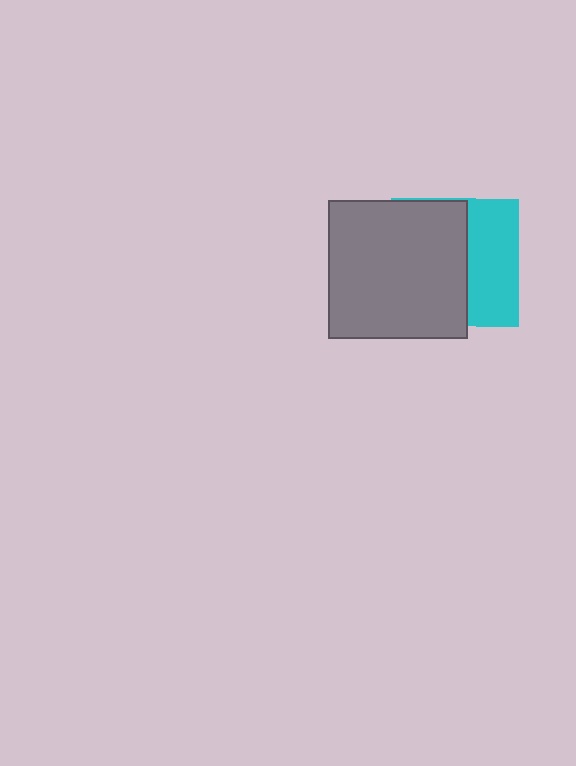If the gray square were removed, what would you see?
You would see the complete cyan square.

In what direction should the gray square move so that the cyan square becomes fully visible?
The gray square should move left. That is the shortest direction to clear the overlap and leave the cyan square fully visible.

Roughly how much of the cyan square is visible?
A small part of it is visible (roughly 42%).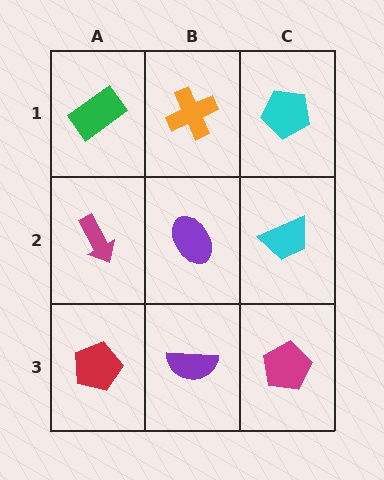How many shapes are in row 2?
3 shapes.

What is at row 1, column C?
A cyan pentagon.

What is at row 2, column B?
A purple ellipse.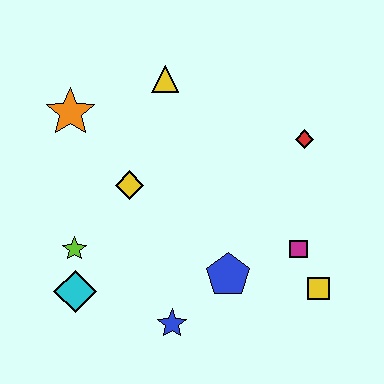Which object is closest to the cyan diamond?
The lime star is closest to the cyan diamond.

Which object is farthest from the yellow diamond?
The yellow square is farthest from the yellow diamond.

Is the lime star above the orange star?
No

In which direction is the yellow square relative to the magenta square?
The yellow square is below the magenta square.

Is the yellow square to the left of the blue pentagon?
No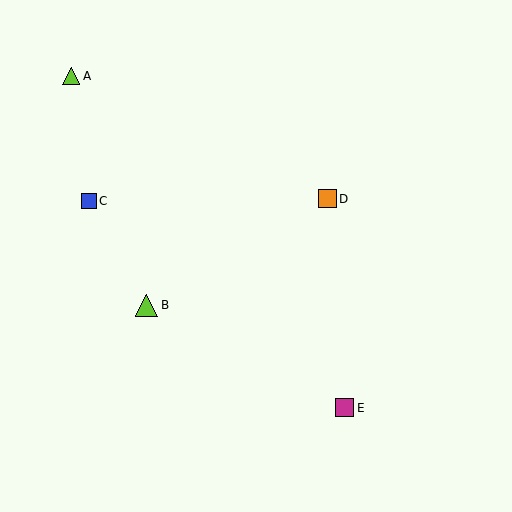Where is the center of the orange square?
The center of the orange square is at (327, 199).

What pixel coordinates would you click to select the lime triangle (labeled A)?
Click at (71, 76) to select the lime triangle A.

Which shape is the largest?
The lime triangle (labeled B) is the largest.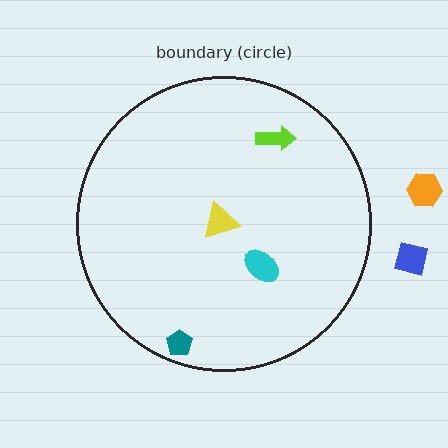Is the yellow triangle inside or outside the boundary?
Inside.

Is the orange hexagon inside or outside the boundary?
Outside.